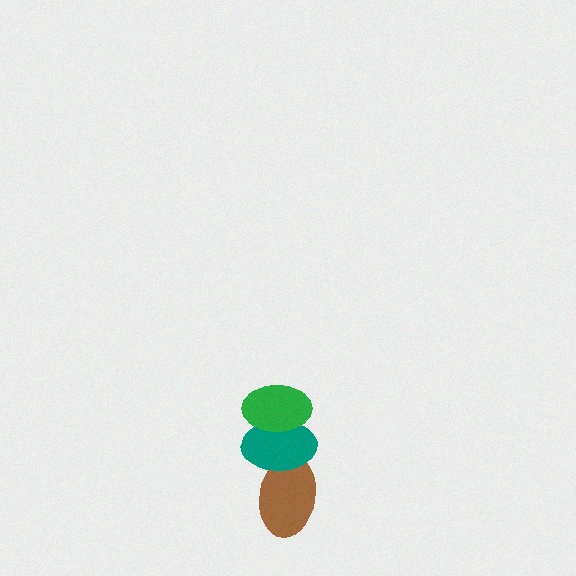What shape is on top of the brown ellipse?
The teal ellipse is on top of the brown ellipse.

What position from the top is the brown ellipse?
The brown ellipse is 3rd from the top.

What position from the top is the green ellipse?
The green ellipse is 1st from the top.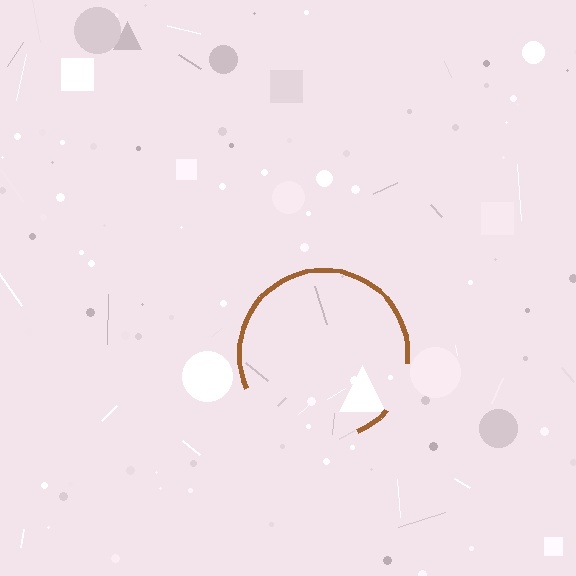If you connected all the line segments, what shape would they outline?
They would outline a circle.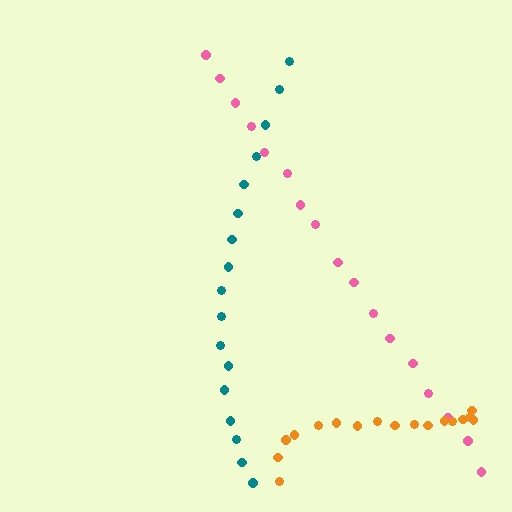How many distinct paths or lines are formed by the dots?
There are 3 distinct paths.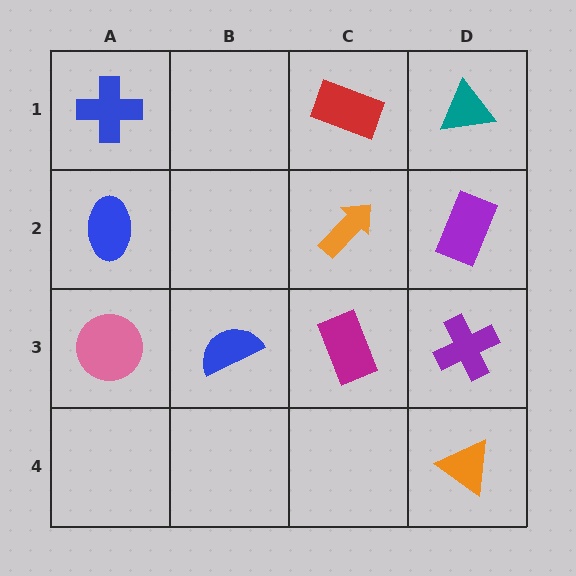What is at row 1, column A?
A blue cross.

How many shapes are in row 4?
1 shape.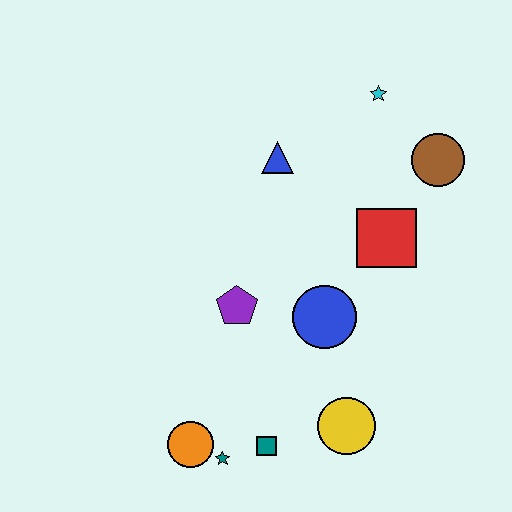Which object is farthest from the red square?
The orange circle is farthest from the red square.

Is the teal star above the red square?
No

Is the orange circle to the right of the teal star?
No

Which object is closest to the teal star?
The orange circle is closest to the teal star.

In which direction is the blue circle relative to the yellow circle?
The blue circle is above the yellow circle.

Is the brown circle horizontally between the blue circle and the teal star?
No